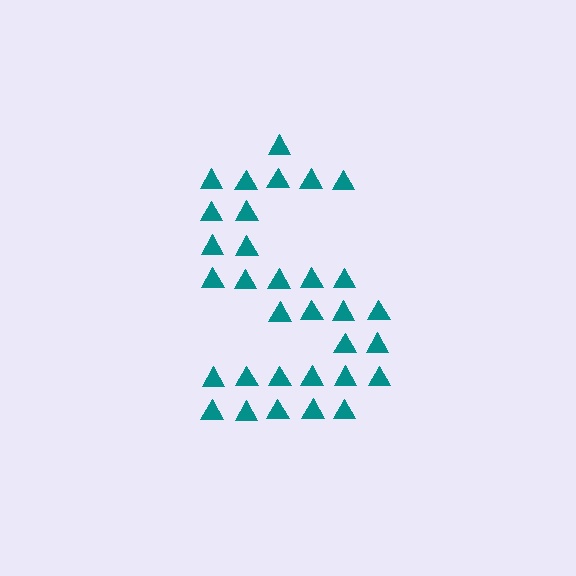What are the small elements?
The small elements are triangles.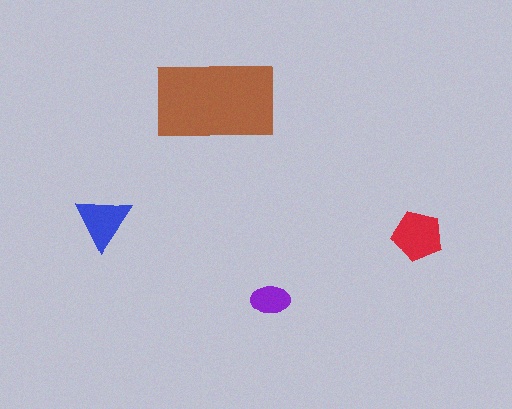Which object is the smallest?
The purple ellipse.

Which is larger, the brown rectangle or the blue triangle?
The brown rectangle.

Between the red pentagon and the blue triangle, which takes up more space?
The red pentagon.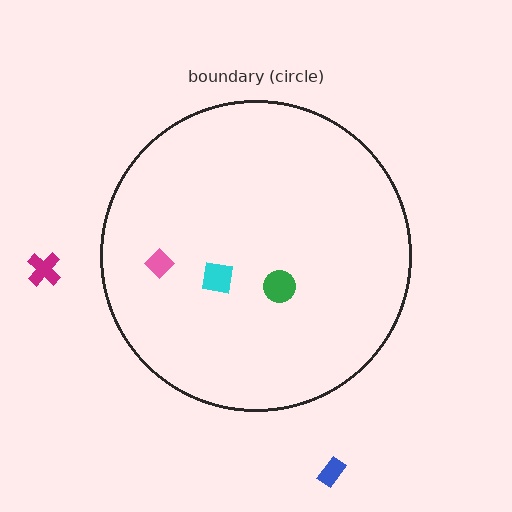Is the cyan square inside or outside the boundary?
Inside.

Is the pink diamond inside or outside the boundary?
Inside.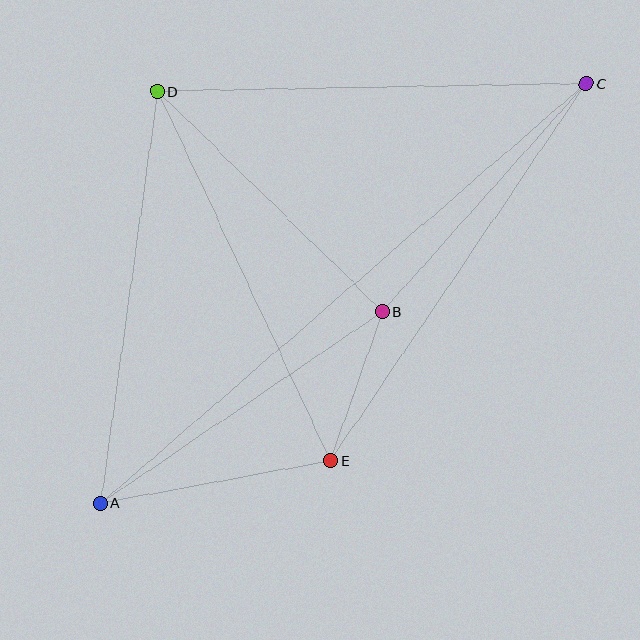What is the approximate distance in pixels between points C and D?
The distance between C and D is approximately 429 pixels.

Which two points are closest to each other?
Points B and E are closest to each other.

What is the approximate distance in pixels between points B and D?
The distance between B and D is approximately 315 pixels.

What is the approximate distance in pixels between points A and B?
The distance between A and B is approximately 341 pixels.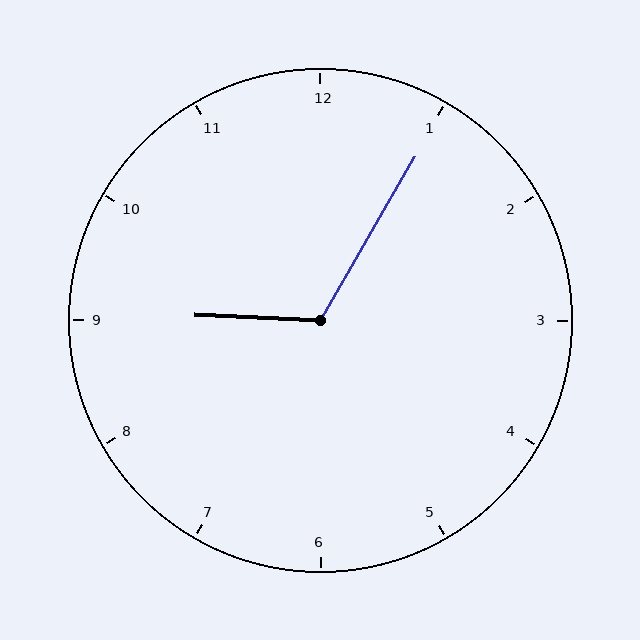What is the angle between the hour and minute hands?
Approximately 118 degrees.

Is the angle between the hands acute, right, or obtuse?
It is obtuse.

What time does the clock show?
9:05.